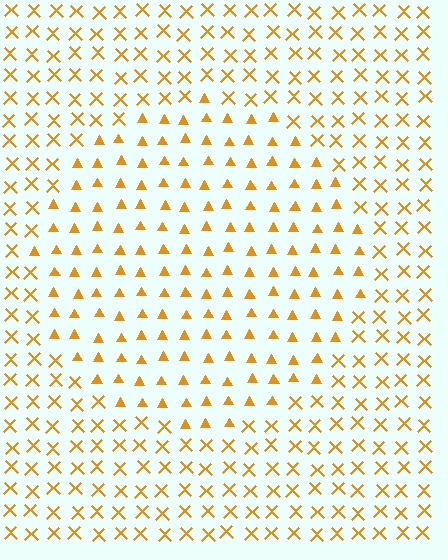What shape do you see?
I see a circle.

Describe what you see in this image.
The image is filled with small orange elements arranged in a uniform grid. A circle-shaped region contains triangles, while the surrounding area contains X marks. The boundary is defined purely by the change in element shape.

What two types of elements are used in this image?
The image uses triangles inside the circle region and X marks outside it.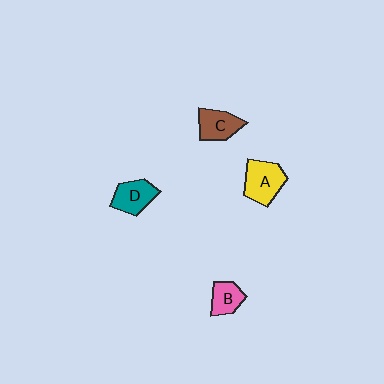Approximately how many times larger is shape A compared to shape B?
Approximately 1.6 times.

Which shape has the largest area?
Shape A (yellow).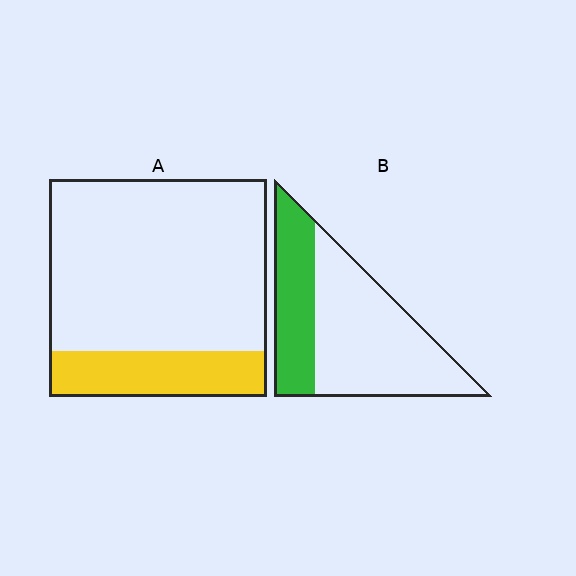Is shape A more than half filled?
No.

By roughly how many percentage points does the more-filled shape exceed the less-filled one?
By roughly 15 percentage points (B over A).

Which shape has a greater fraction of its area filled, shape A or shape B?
Shape B.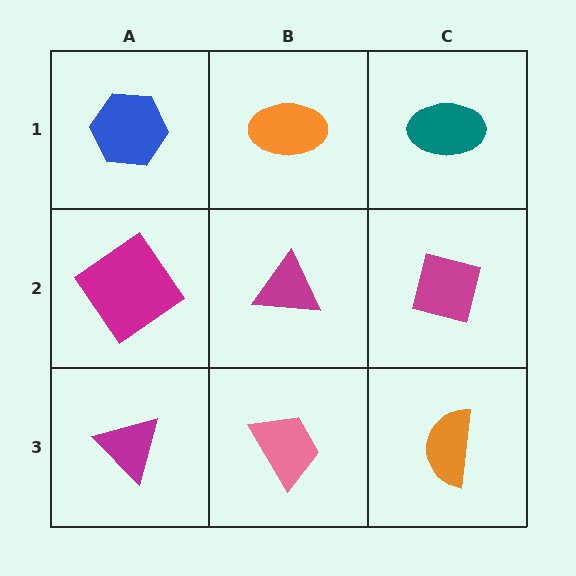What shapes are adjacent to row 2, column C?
A teal ellipse (row 1, column C), an orange semicircle (row 3, column C), a magenta triangle (row 2, column B).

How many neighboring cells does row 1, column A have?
2.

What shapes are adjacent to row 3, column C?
A magenta square (row 2, column C), a pink trapezoid (row 3, column B).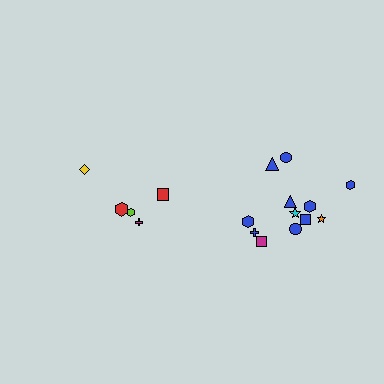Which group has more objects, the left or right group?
The right group.